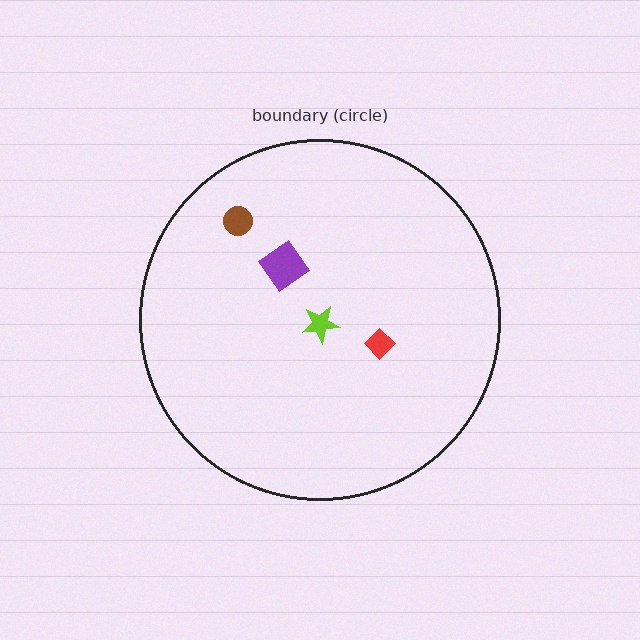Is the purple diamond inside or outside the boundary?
Inside.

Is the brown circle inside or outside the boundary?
Inside.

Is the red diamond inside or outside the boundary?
Inside.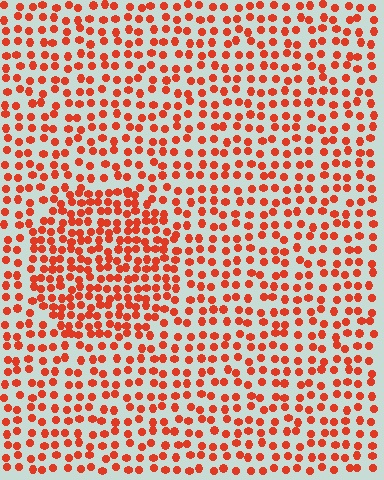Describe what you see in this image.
The image contains small red elements arranged at two different densities. A circle-shaped region is visible where the elements are more densely packed than the surrounding area.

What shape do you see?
I see a circle.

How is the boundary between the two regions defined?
The boundary is defined by a change in element density (approximately 1.7x ratio). All elements are the same color, size, and shape.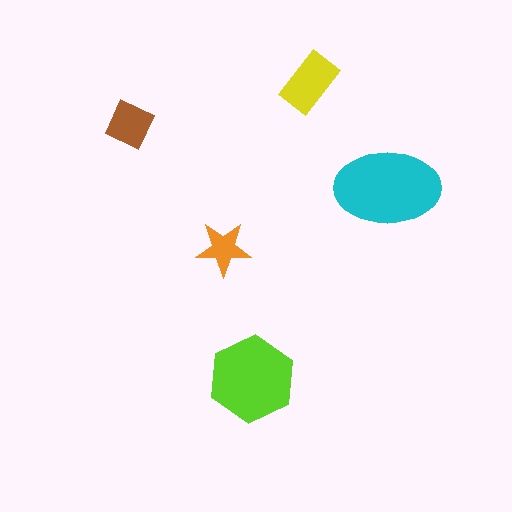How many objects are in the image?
There are 5 objects in the image.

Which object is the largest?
The cyan ellipse.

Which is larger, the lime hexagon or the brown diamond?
The lime hexagon.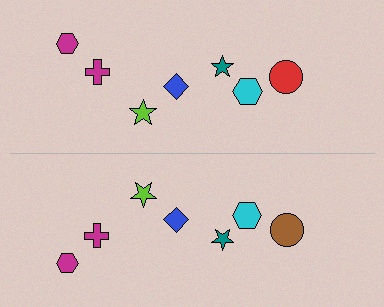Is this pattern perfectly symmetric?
No, the pattern is not perfectly symmetric. The brown circle on the bottom side breaks the symmetry — its mirror counterpart is red.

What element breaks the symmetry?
The brown circle on the bottom side breaks the symmetry — its mirror counterpart is red.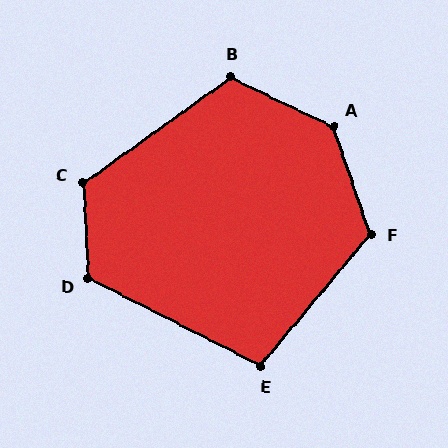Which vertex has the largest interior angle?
A, at approximately 134 degrees.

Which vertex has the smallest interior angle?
E, at approximately 103 degrees.